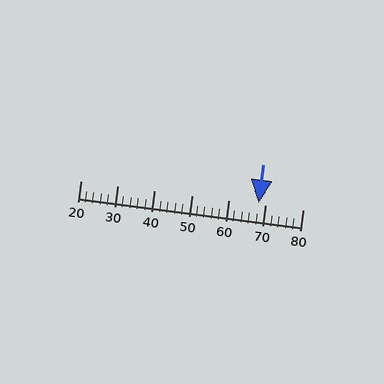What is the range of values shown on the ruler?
The ruler shows values from 20 to 80.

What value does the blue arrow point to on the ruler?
The blue arrow points to approximately 68.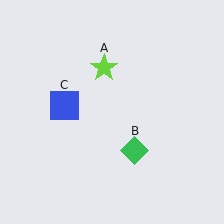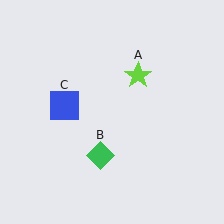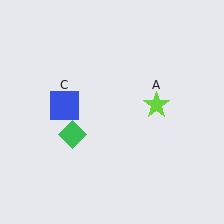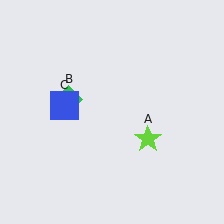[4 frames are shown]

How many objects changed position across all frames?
2 objects changed position: lime star (object A), green diamond (object B).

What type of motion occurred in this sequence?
The lime star (object A), green diamond (object B) rotated clockwise around the center of the scene.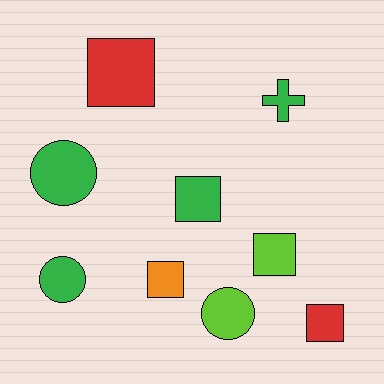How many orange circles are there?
There are no orange circles.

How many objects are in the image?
There are 9 objects.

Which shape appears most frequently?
Square, with 5 objects.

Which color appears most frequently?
Green, with 4 objects.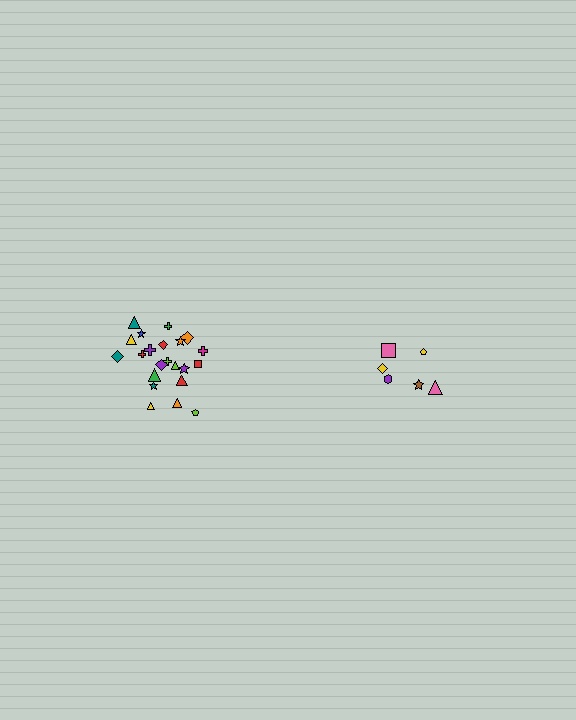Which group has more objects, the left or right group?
The left group.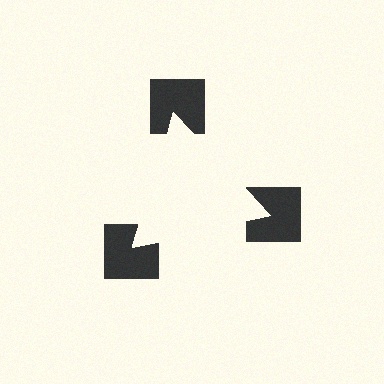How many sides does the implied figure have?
3 sides.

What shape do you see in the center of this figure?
An illusory triangle — its edges are inferred from the aligned wedge cuts in the notched squares, not physically drawn.